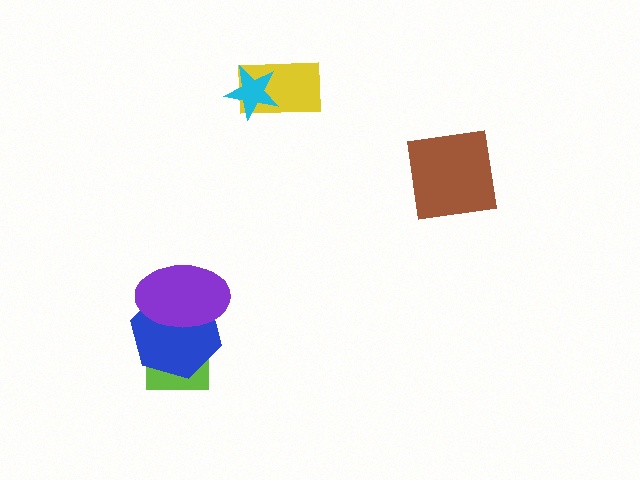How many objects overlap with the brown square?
0 objects overlap with the brown square.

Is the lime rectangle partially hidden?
Yes, it is partially covered by another shape.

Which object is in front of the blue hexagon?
The purple ellipse is in front of the blue hexagon.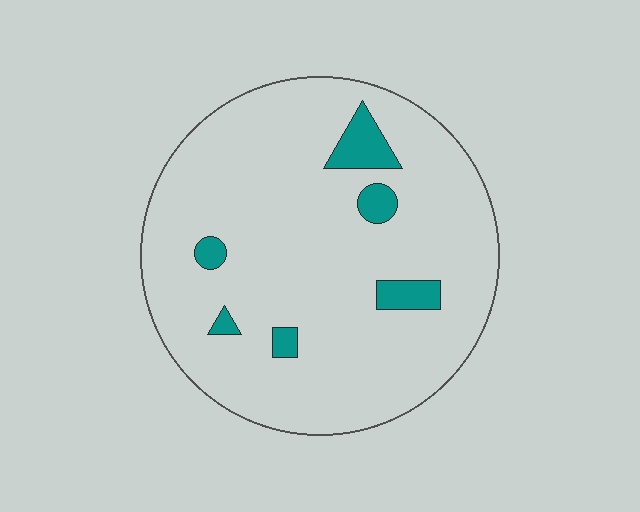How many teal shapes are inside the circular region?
6.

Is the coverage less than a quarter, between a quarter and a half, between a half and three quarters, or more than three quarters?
Less than a quarter.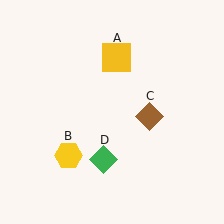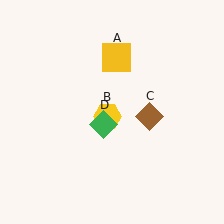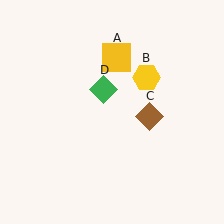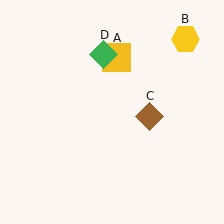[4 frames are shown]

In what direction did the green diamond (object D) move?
The green diamond (object D) moved up.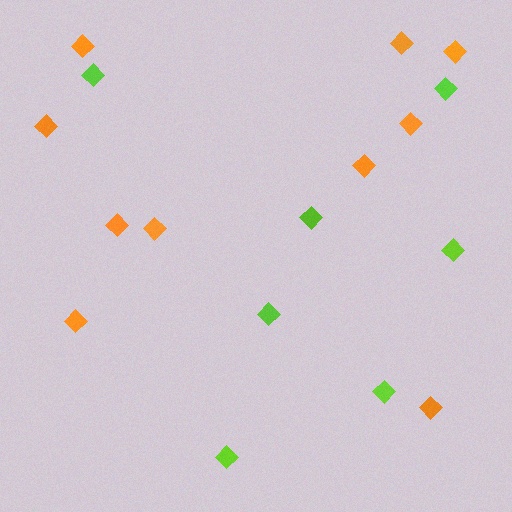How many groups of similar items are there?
There are 2 groups: one group of orange diamonds (10) and one group of lime diamonds (7).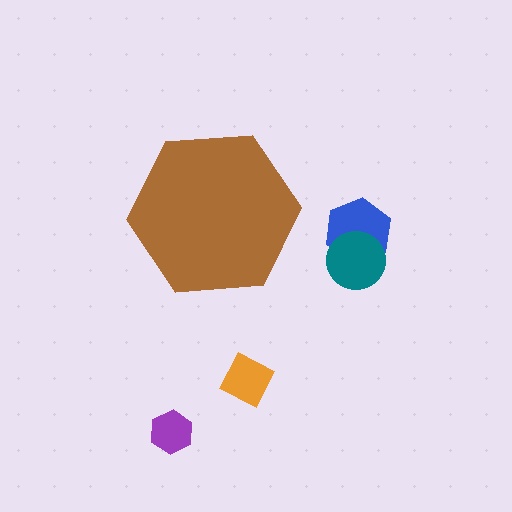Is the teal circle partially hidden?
No, the teal circle is fully visible.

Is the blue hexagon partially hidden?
No, the blue hexagon is fully visible.